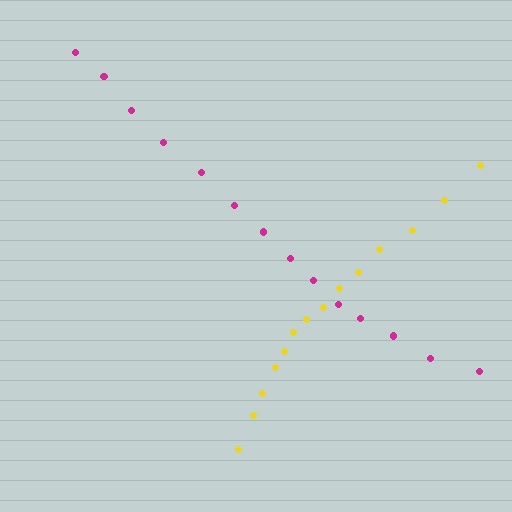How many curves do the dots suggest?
There are 2 distinct paths.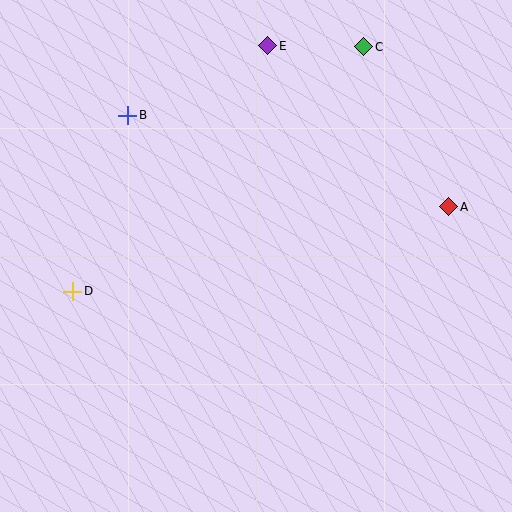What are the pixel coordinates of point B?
Point B is at (128, 115).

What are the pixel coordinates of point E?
Point E is at (268, 46).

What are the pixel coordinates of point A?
Point A is at (449, 207).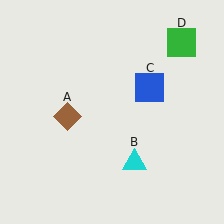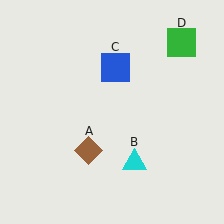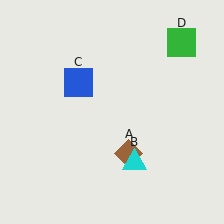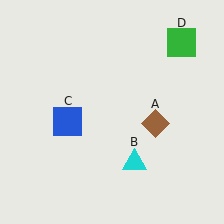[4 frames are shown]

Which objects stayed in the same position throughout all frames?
Cyan triangle (object B) and green square (object D) remained stationary.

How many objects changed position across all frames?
2 objects changed position: brown diamond (object A), blue square (object C).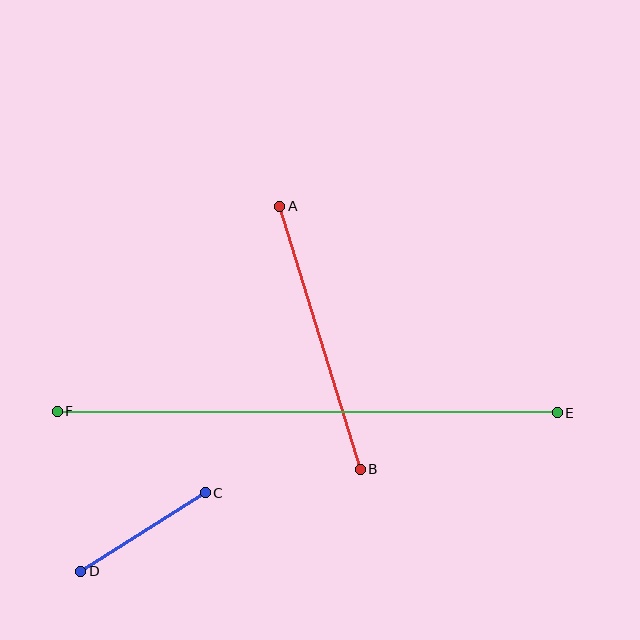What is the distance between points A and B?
The distance is approximately 275 pixels.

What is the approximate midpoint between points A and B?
The midpoint is at approximately (320, 338) pixels.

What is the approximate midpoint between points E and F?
The midpoint is at approximately (307, 412) pixels.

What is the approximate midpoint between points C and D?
The midpoint is at approximately (143, 532) pixels.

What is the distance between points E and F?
The distance is approximately 500 pixels.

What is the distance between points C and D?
The distance is approximately 147 pixels.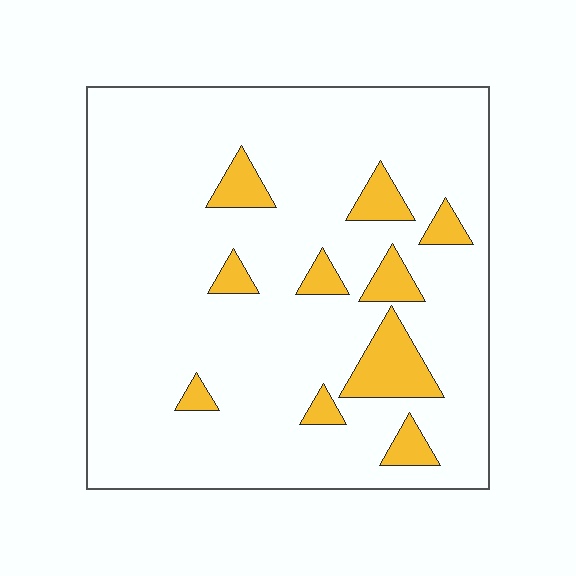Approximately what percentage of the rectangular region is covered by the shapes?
Approximately 10%.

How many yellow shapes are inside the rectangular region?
10.